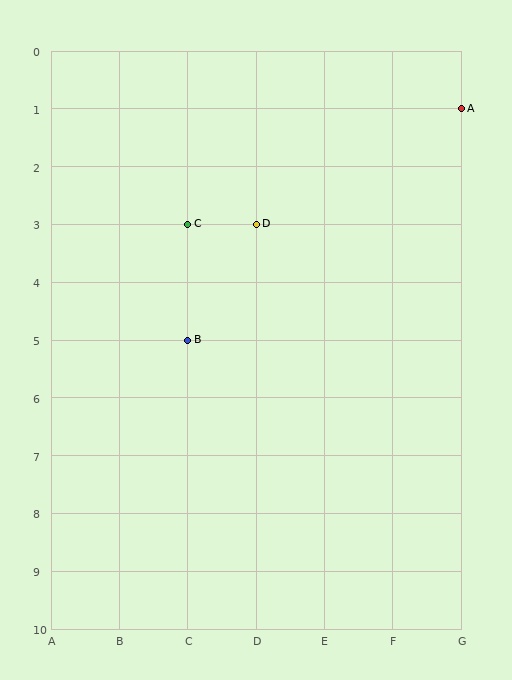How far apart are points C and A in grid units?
Points C and A are 4 columns and 2 rows apart (about 4.5 grid units diagonally).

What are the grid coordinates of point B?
Point B is at grid coordinates (C, 5).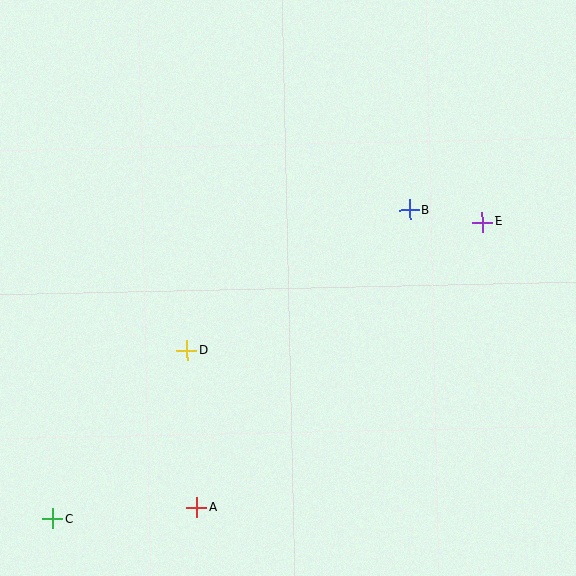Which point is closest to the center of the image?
Point D at (187, 351) is closest to the center.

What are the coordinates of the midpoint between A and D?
The midpoint between A and D is at (192, 429).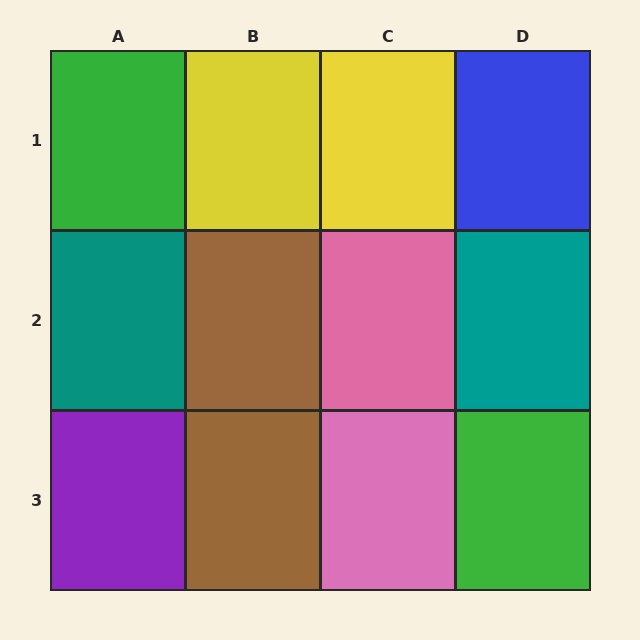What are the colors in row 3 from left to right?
Purple, brown, pink, green.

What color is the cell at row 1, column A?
Green.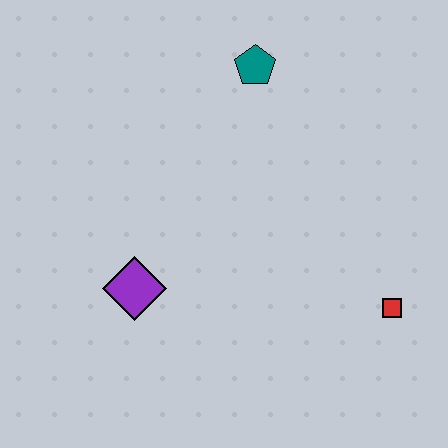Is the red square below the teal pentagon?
Yes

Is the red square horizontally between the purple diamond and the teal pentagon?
No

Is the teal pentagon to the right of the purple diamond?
Yes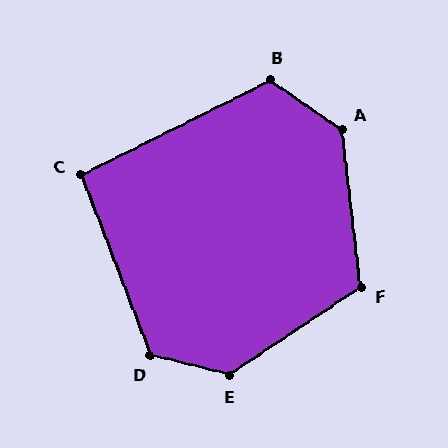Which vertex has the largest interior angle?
E, at approximately 133 degrees.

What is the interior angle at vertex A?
Approximately 131 degrees (obtuse).